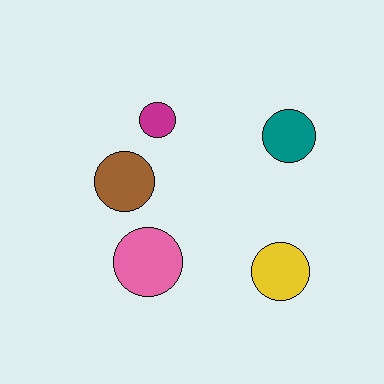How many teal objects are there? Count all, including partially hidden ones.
There is 1 teal object.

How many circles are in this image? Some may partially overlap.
There are 5 circles.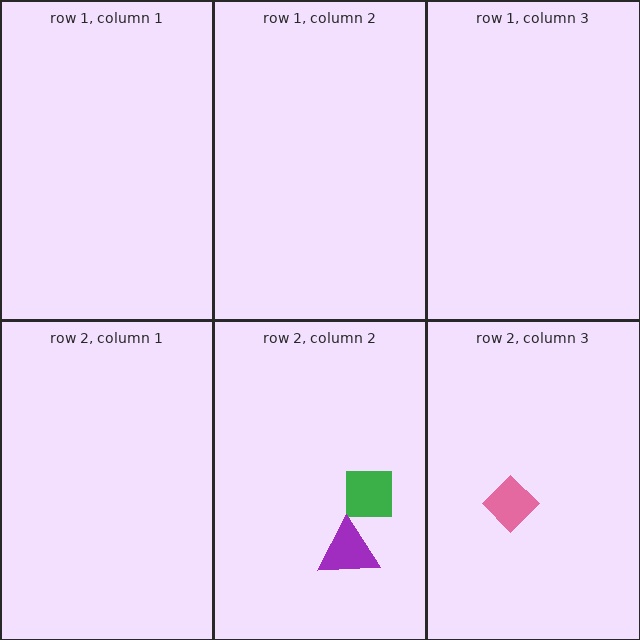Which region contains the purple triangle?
The row 2, column 2 region.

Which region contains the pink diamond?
The row 2, column 3 region.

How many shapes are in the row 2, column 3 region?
1.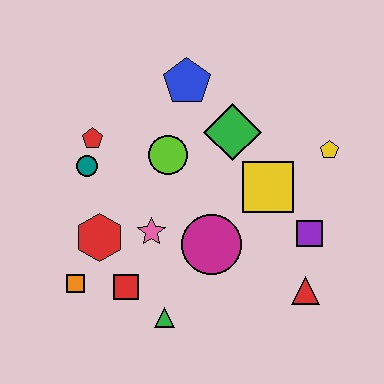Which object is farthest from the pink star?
The yellow pentagon is farthest from the pink star.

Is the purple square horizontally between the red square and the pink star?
No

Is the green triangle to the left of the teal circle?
No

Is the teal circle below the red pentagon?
Yes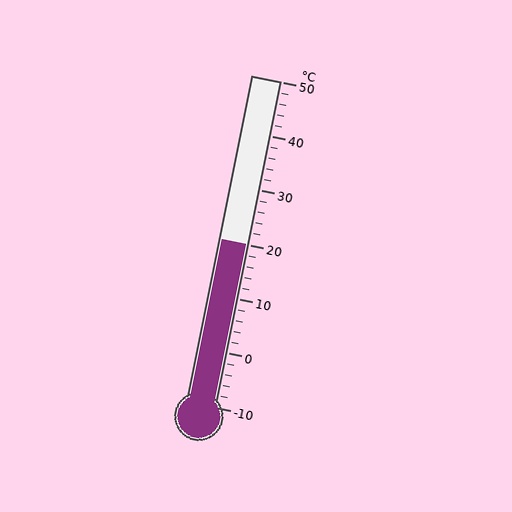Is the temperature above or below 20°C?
The temperature is at 20°C.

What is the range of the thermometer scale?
The thermometer scale ranges from -10°C to 50°C.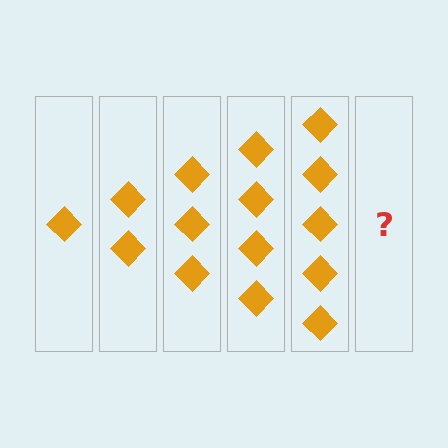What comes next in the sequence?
The next element should be 6 diamonds.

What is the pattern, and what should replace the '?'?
The pattern is that each step adds one more diamond. The '?' should be 6 diamonds.